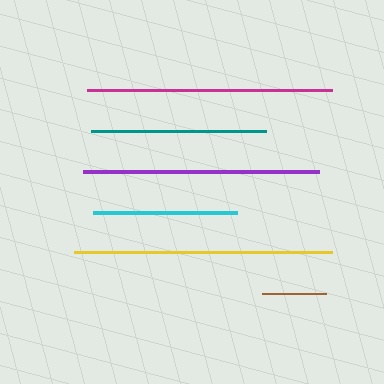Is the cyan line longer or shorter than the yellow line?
The yellow line is longer than the cyan line.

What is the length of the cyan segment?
The cyan segment is approximately 144 pixels long.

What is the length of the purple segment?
The purple segment is approximately 236 pixels long.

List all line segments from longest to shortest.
From longest to shortest: yellow, magenta, purple, teal, cyan, brown.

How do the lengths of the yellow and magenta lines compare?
The yellow and magenta lines are approximately the same length.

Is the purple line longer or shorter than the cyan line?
The purple line is longer than the cyan line.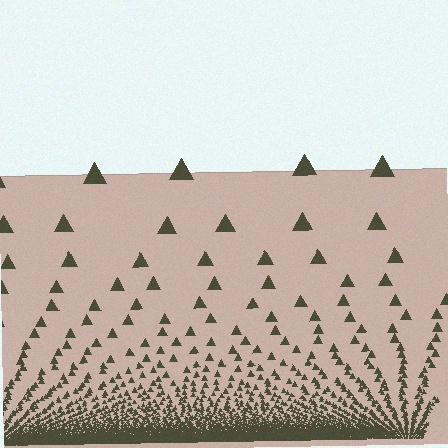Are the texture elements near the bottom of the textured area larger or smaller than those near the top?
Smaller. The gradient is inverted — elements near the bottom are smaller and denser.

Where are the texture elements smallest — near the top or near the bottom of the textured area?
Near the bottom.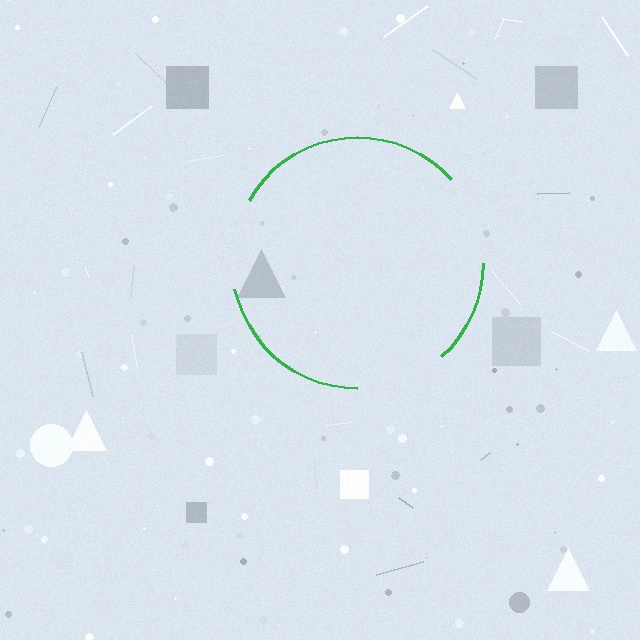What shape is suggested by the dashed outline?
The dashed outline suggests a circle.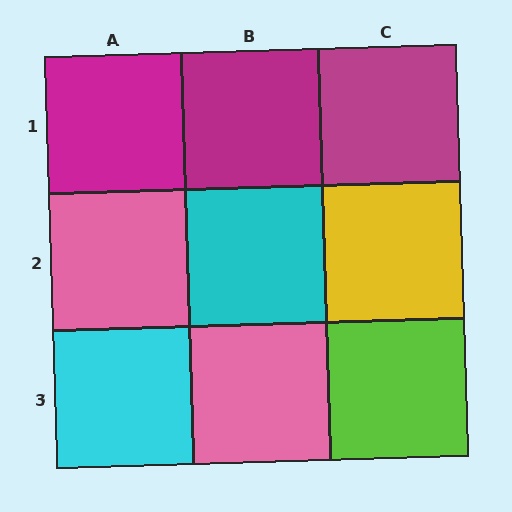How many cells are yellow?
1 cell is yellow.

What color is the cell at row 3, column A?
Cyan.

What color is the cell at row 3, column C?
Lime.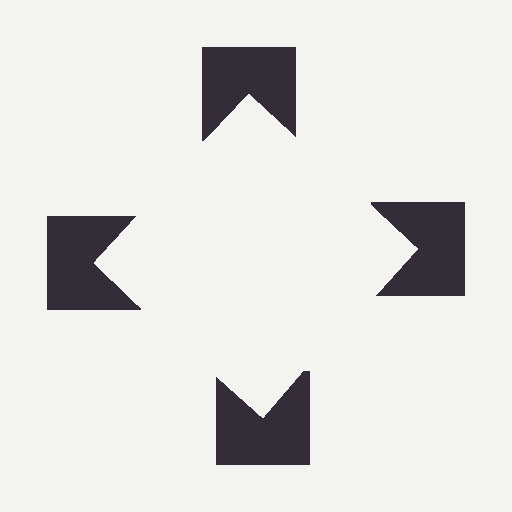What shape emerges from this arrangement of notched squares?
An illusory square — its edges are inferred from the aligned wedge cuts in the notched squares, not physically drawn.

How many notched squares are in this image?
There are 4 — one at each vertex of the illusory square.